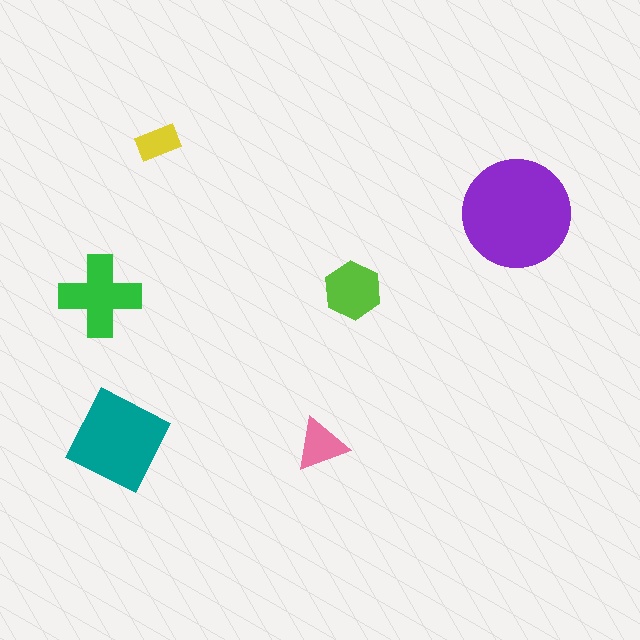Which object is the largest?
The purple circle.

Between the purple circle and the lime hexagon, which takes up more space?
The purple circle.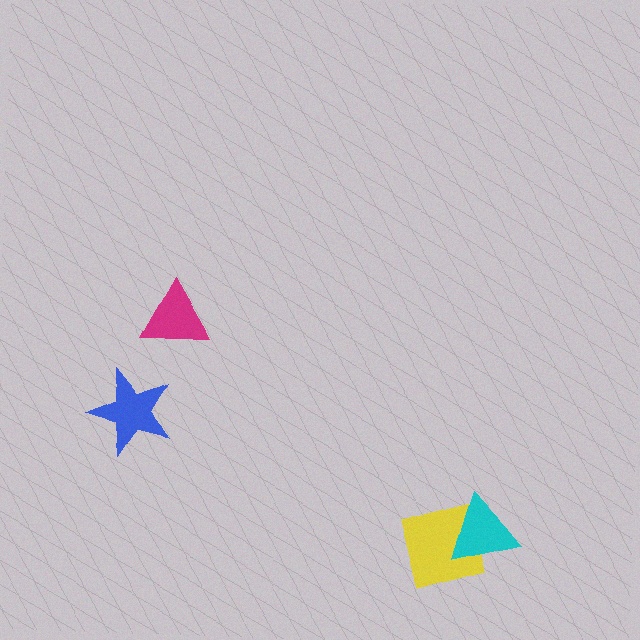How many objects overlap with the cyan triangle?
1 object overlaps with the cyan triangle.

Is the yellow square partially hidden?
Yes, it is partially covered by another shape.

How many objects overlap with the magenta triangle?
0 objects overlap with the magenta triangle.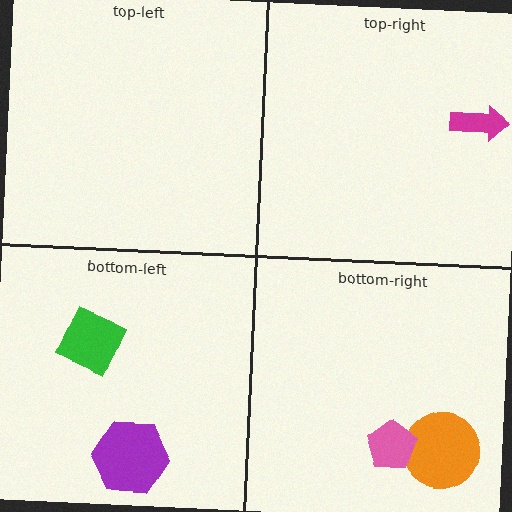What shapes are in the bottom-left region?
The green square, the purple hexagon.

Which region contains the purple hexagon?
The bottom-left region.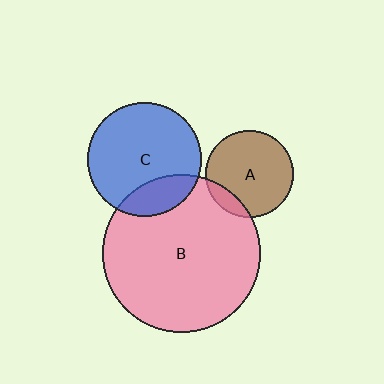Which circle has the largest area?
Circle B (pink).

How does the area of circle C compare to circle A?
Approximately 1.7 times.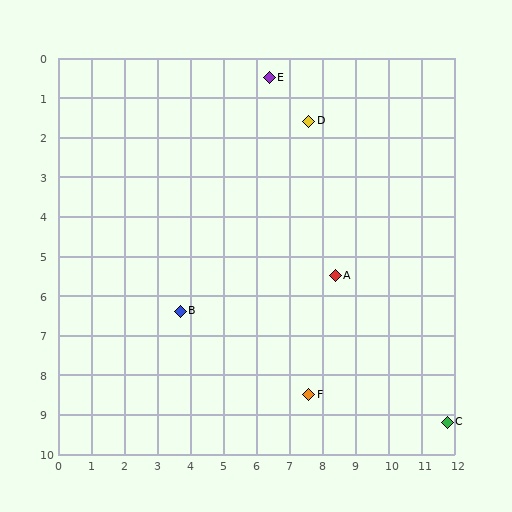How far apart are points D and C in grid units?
Points D and C are about 8.7 grid units apart.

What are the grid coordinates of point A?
Point A is at approximately (8.4, 5.5).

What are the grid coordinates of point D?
Point D is at approximately (7.6, 1.6).